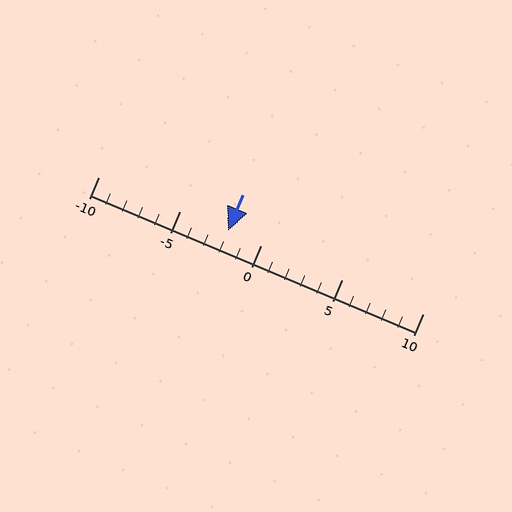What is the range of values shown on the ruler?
The ruler shows values from -10 to 10.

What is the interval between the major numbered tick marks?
The major tick marks are spaced 5 units apart.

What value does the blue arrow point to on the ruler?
The blue arrow points to approximately -2.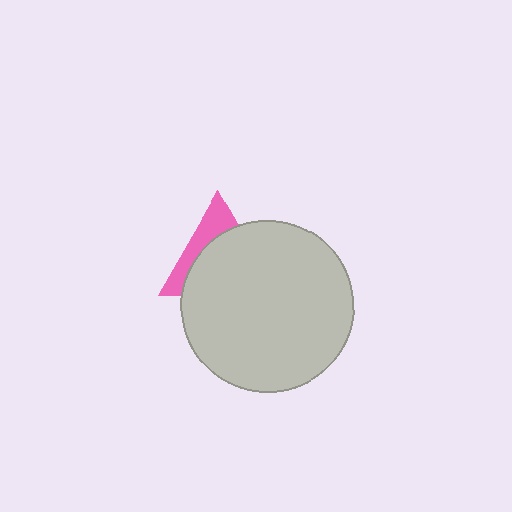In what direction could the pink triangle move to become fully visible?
The pink triangle could move up. That would shift it out from behind the light gray circle entirely.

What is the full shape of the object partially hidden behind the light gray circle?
The partially hidden object is a pink triangle.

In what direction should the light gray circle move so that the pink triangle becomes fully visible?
The light gray circle should move down. That is the shortest direction to clear the overlap and leave the pink triangle fully visible.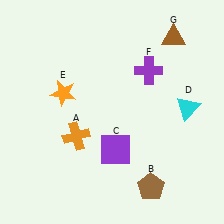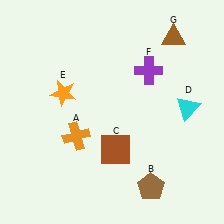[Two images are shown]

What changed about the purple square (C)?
In Image 1, C is purple. In Image 2, it changed to brown.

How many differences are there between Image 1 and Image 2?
There is 1 difference between the two images.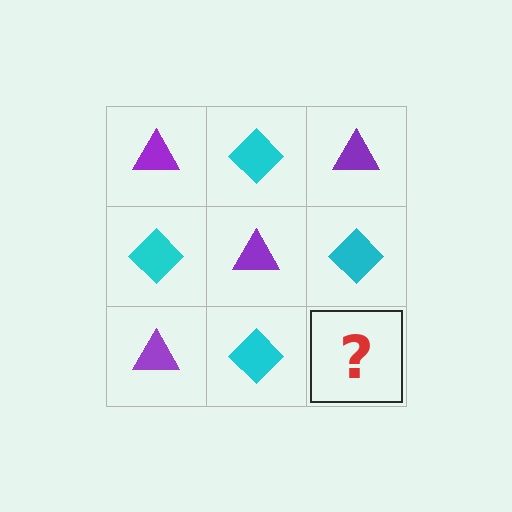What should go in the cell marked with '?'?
The missing cell should contain a purple triangle.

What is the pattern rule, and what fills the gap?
The rule is that it alternates purple triangle and cyan diamond in a checkerboard pattern. The gap should be filled with a purple triangle.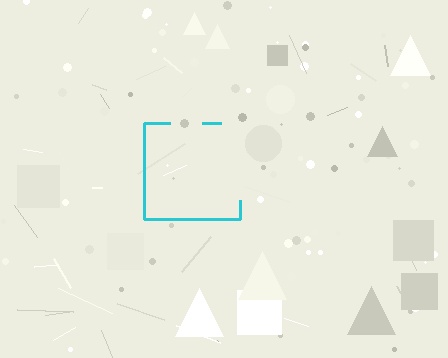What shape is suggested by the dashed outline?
The dashed outline suggests a square.